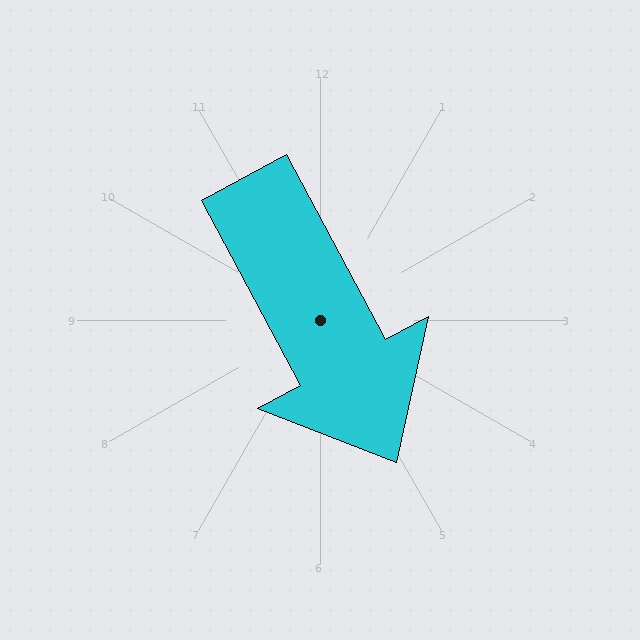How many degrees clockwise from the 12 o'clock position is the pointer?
Approximately 152 degrees.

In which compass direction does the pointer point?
Southeast.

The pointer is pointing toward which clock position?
Roughly 5 o'clock.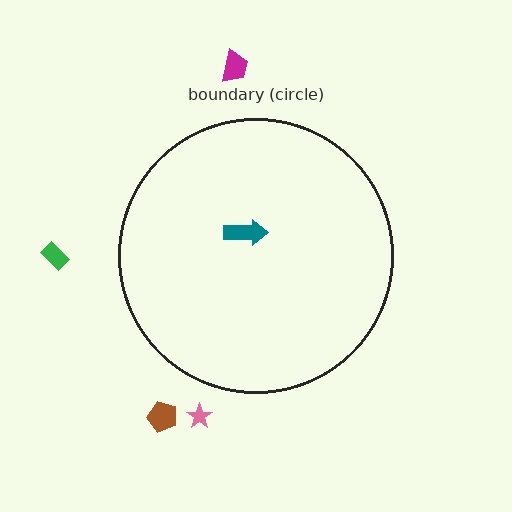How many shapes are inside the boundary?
1 inside, 4 outside.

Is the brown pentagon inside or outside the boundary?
Outside.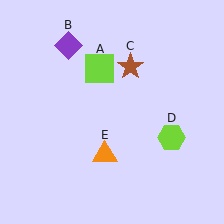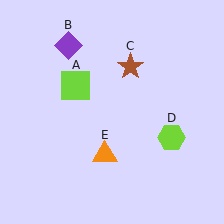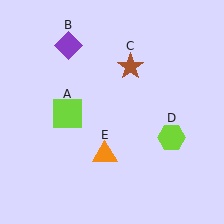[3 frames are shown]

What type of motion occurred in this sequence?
The lime square (object A) rotated counterclockwise around the center of the scene.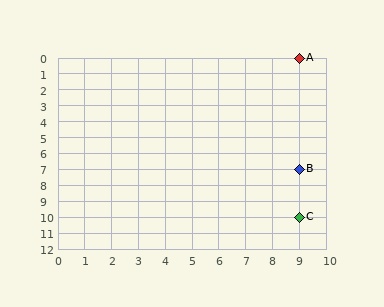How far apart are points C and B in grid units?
Points C and B are 3 rows apart.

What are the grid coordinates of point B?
Point B is at grid coordinates (9, 7).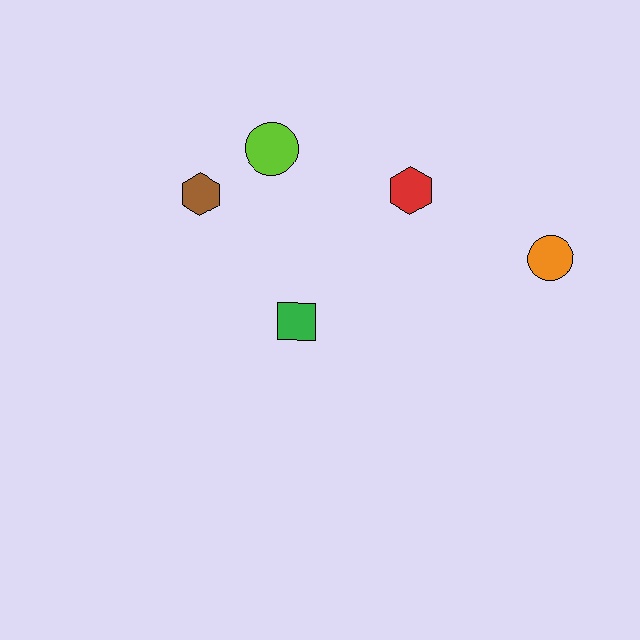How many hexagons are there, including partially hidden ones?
There are 2 hexagons.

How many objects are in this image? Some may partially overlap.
There are 5 objects.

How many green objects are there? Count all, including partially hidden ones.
There is 1 green object.